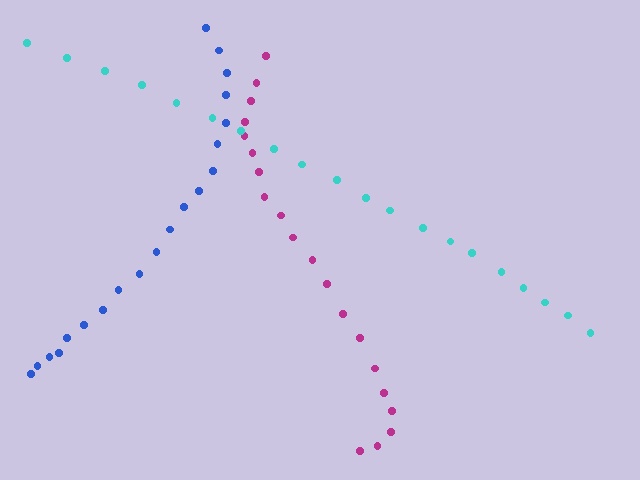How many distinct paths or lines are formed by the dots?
There are 3 distinct paths.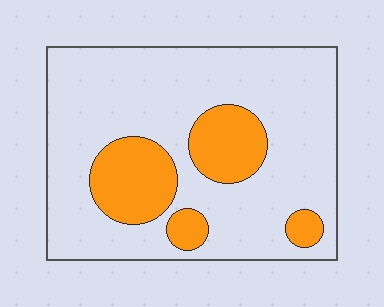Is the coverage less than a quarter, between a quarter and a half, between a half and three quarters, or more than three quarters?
Less than a quarter.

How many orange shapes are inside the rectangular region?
4.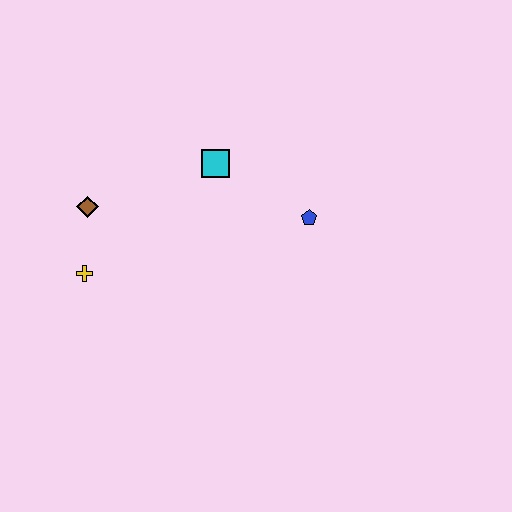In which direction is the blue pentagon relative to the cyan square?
The blue pentagon is to the right of the cyan square.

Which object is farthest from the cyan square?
The yellow cross is farthest from the cyan square.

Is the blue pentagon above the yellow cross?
Yes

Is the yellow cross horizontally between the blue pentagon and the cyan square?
No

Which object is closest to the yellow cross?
The brown diamond is closest to the yellow cross.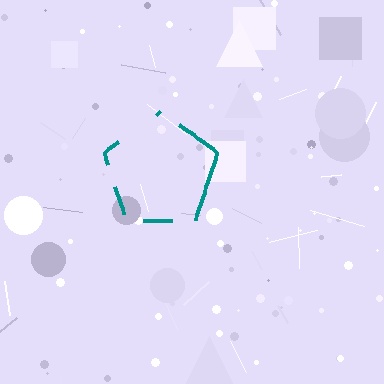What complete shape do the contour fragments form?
The contour fragments form a pentagon.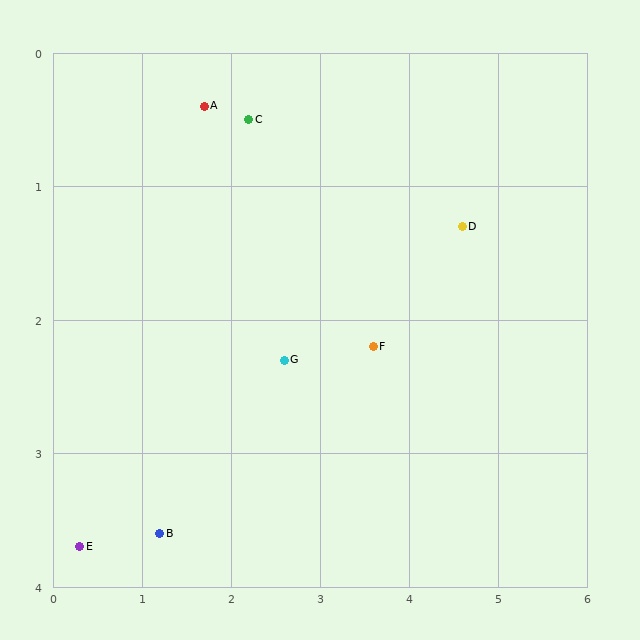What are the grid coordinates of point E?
Point E is at approximately (0.3, 3.7).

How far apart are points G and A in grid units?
Points G and A are about 2.1 grid units apart.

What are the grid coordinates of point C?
Point C is at approximately (2.2, 0.5).